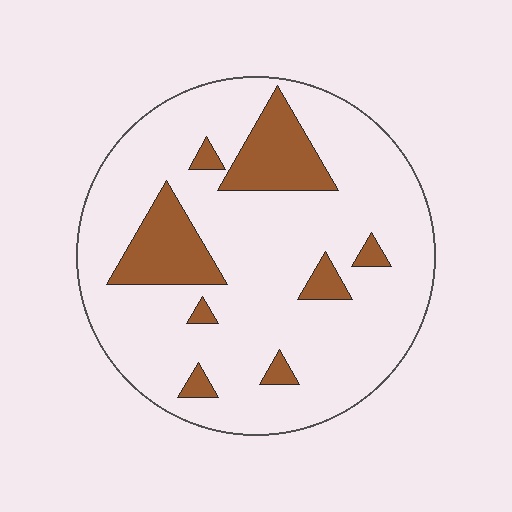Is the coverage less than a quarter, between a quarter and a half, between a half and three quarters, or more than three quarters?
Less than a quarter.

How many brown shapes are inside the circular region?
8.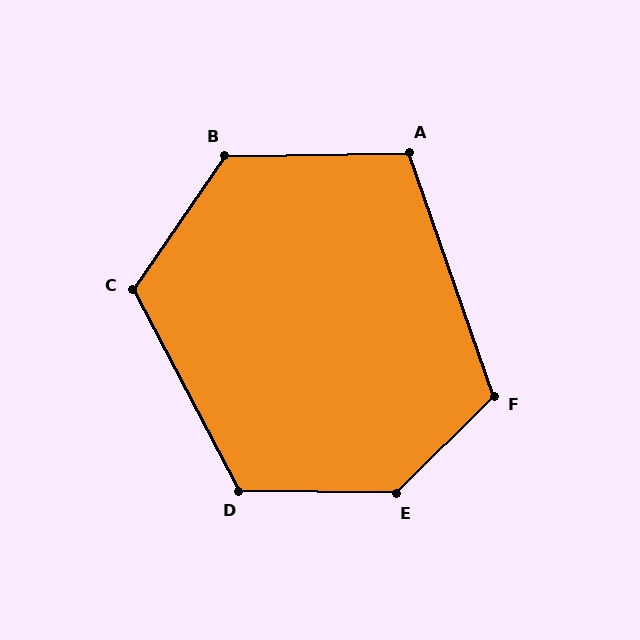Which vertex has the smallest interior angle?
A, at approximately 108 degrees.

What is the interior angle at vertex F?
Approximately 116 degrees (obtuse).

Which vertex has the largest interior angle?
E, at approximately 134 degrees.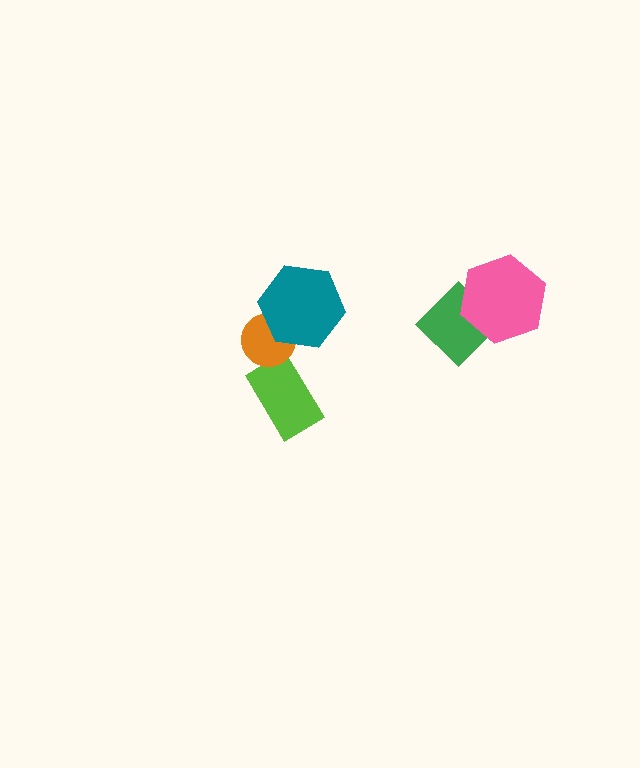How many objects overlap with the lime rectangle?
1 object overlaps with the lime rectangle.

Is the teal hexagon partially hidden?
No, no other shape covers it.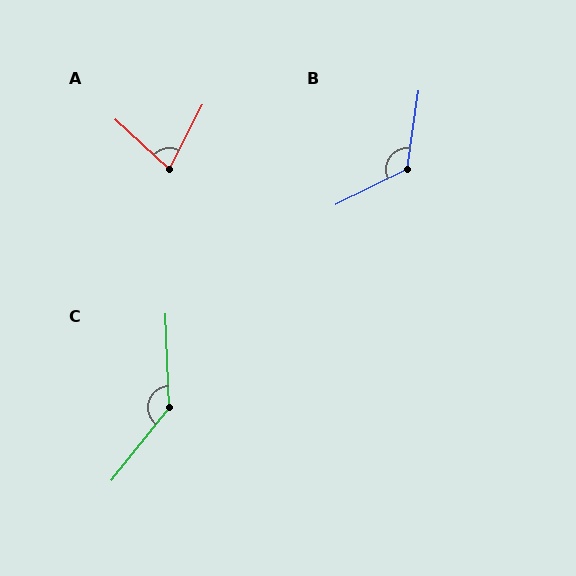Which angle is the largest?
C, at approximately 139 degrees.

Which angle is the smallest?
A, at approximately 74 degrees.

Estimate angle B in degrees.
Approximately 125 degrees.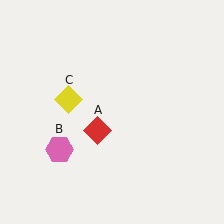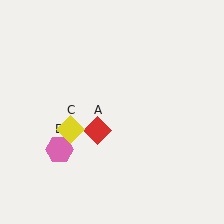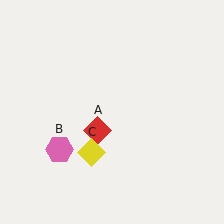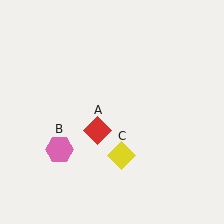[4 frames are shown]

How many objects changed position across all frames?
1 object changed position: yellow diamond (object C).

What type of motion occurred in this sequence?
The yellow diamond (object C) rotated counterclockwise around the center of the scene.